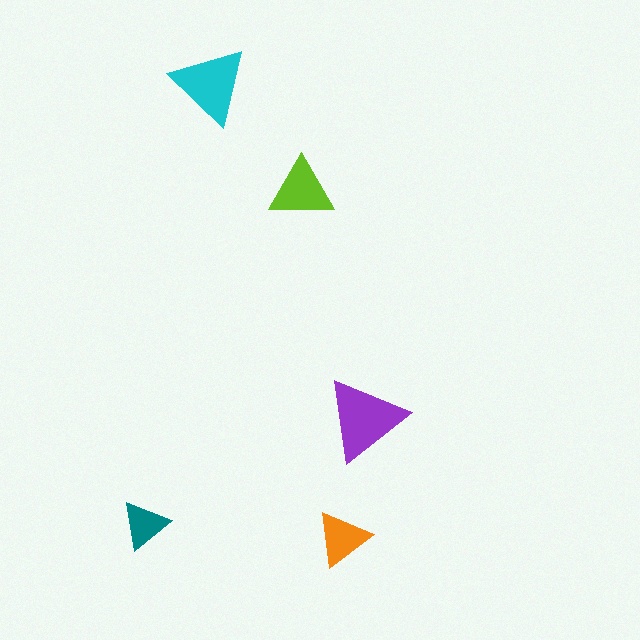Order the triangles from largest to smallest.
the purple one, the cyan one, the lime one, the orange one, the teal one.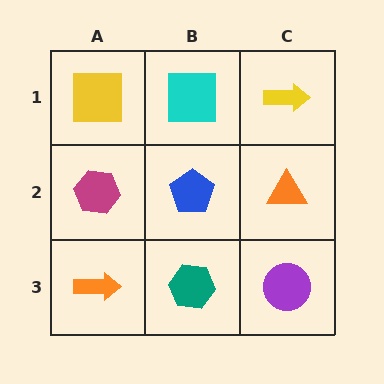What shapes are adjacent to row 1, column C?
An orange triangle (row 2, column C), a cyan square (row 1, column B).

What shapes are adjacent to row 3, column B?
A blue pentagon (row 2, column B), an orange arrow (row 3, column A), a purple circle (row 3, column C).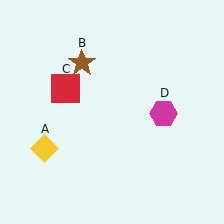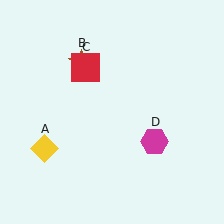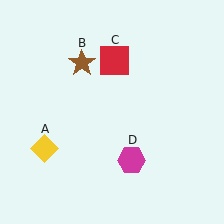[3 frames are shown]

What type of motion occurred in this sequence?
The red square (object C), magenta hexagon (object D) rotated clockwise around the center of the scene.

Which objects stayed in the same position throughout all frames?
Yellow diamond (object A) and brown star (object B) remained stationary.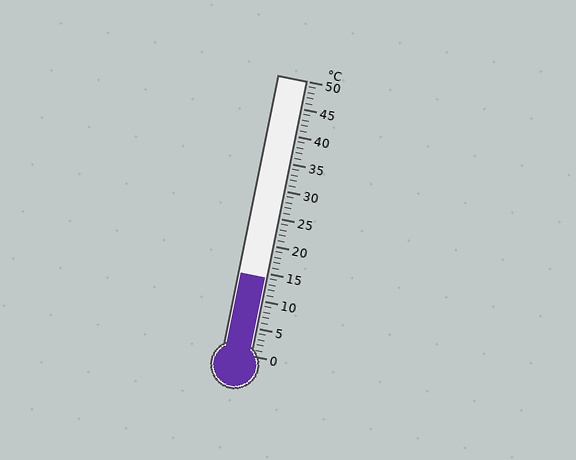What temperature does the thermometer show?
The thermometer shows approximately 14°C.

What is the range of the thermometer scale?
The thermometer scale ranges from 0°C to 50°C.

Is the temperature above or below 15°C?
The temperature is below 15°C.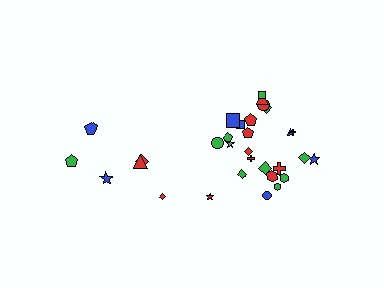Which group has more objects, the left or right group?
The right group.